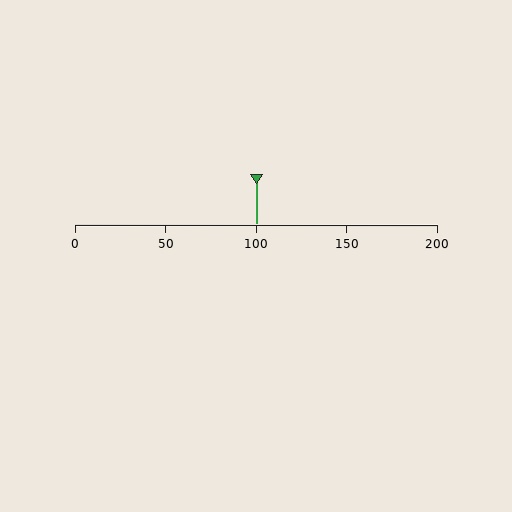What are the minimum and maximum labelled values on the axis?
The axis runs from 0 to 200.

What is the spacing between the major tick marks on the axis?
The major ticks are spaced 50 apart.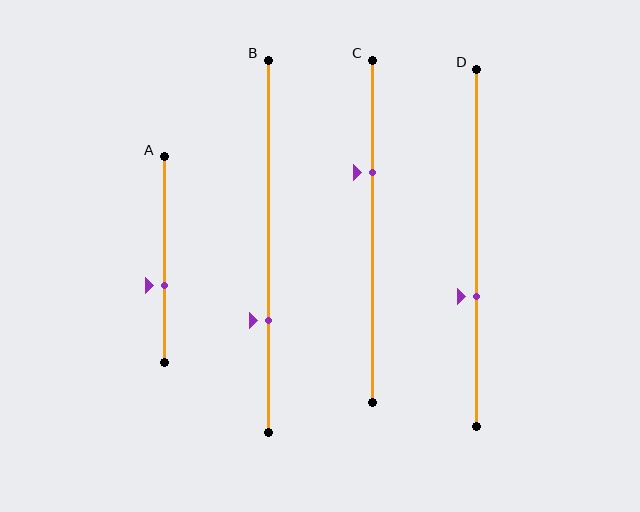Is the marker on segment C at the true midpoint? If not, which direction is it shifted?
No, the marker on segment C is shifted upward by about 17% of the segment length.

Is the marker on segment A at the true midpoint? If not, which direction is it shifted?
No, the marker on segment A is shifted downward by about 13% of the segment length.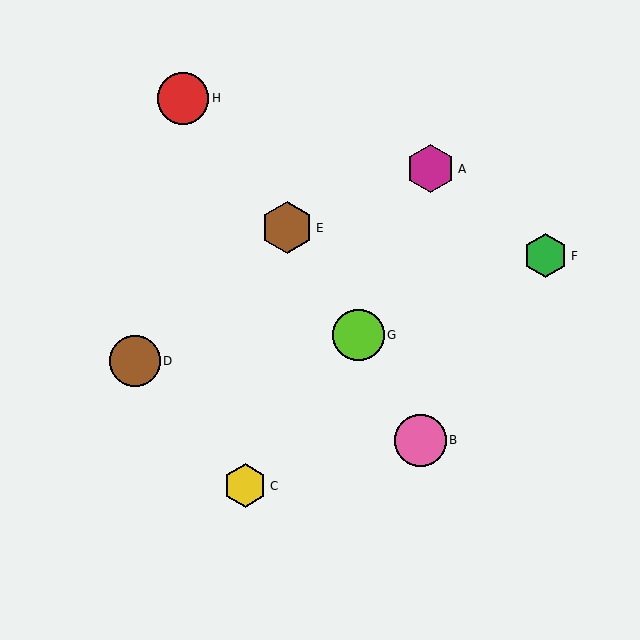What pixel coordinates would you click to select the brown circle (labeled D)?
Click at (135, 361) to select the brown circle D.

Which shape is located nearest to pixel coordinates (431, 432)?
The pink circle (labeled B) at (421, 440) is nearest to that location.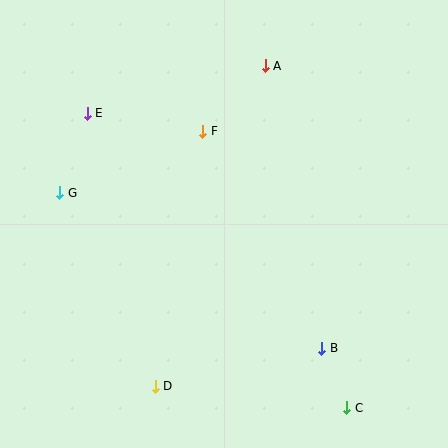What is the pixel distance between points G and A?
The distance between G and A is 242 pixels.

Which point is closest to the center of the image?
Point F at (203, 131) is closest to the center.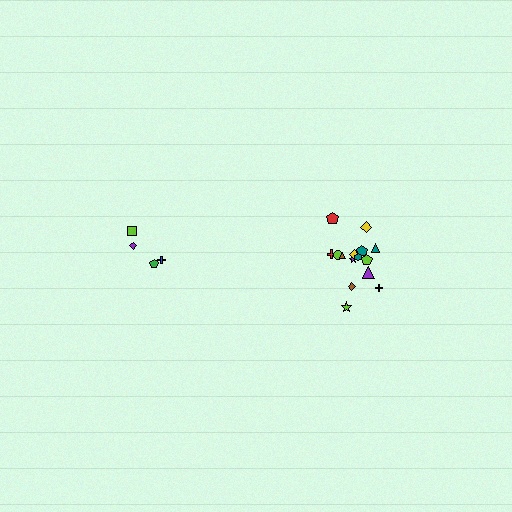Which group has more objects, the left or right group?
The right group.